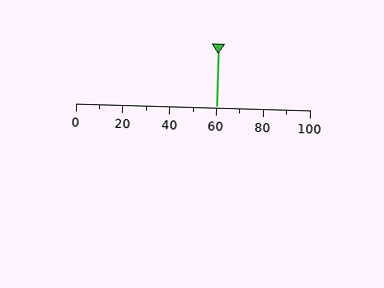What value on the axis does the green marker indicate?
The marker indicates approximately 60.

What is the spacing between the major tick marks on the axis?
The major ticks are spaced 20 apart.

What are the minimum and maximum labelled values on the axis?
The axis runs from 0 to 100.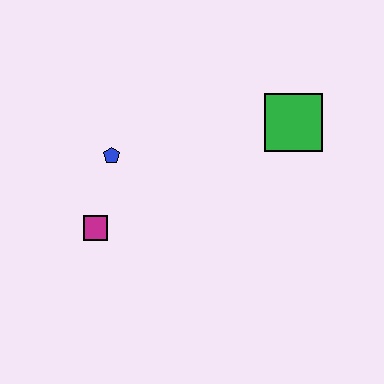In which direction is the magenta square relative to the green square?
The magenta square is to the left of the green square.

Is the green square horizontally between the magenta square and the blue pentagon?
No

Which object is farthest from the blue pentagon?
The green square is farthest from the blue pentagon.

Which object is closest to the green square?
The blue pentagon is closest to the green square.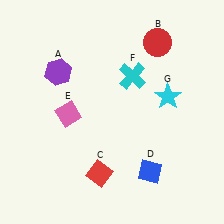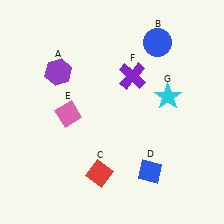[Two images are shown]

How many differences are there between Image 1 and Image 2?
There are 2 differences between the two images.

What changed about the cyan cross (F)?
In Image 1, F is cyan. In Image 2, it changed to purple.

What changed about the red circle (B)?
In Image 1, B is red. In Image 2, it changed to blue.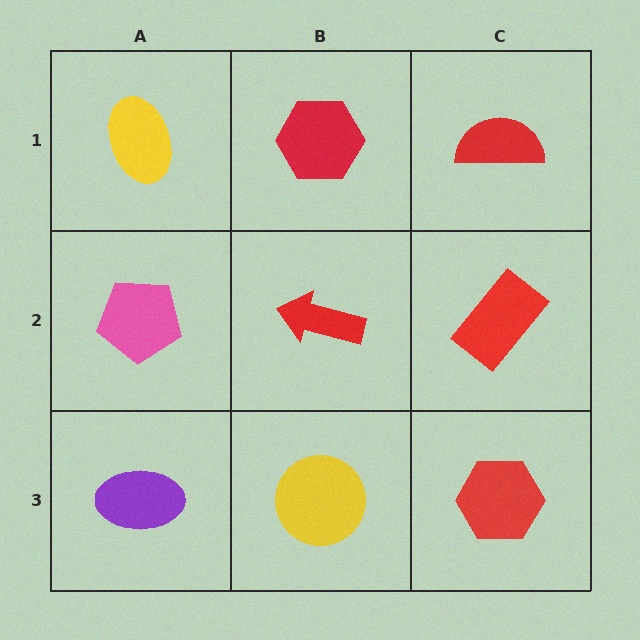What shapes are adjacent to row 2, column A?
A yellow ellipse (row 1, column A), a purple ellipse (row 3, column A), a red arrow (row 2, column B).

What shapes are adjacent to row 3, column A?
A pink pentagon (row 2, column A), a yellow circle (row 3, column B).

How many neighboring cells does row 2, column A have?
3.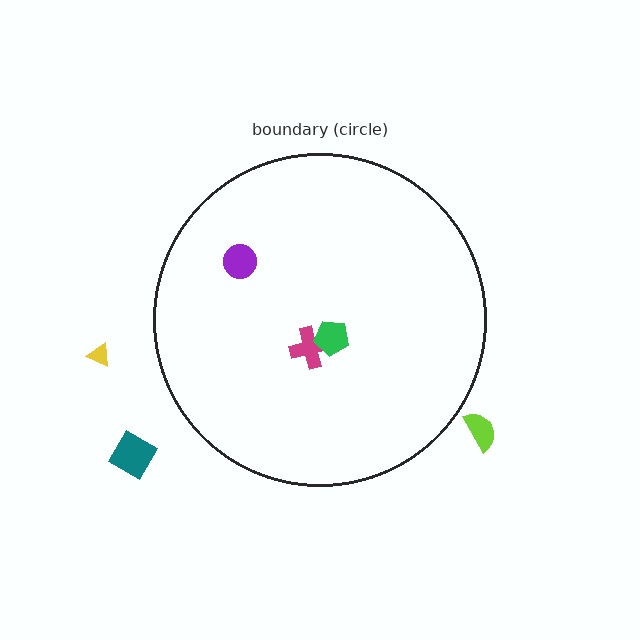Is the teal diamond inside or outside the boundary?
Outside.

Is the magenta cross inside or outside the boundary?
Inside.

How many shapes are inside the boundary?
3 inside, 3 outside.